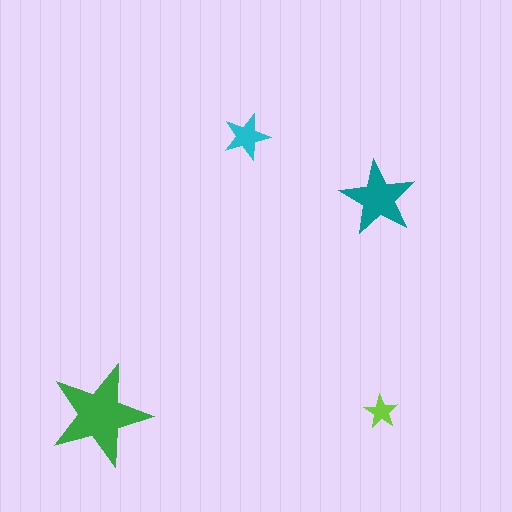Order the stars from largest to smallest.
the green one, the teal one, the cyan one, the lime one.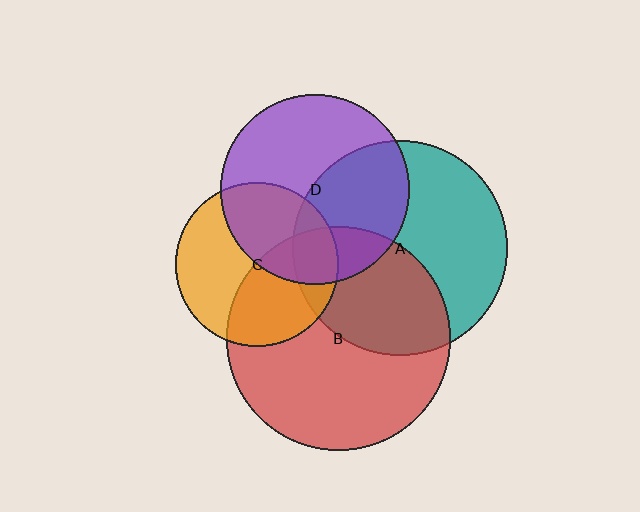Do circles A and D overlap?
Yes.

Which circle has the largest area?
Circle B (red).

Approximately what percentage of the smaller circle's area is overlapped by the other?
Approximately 45%.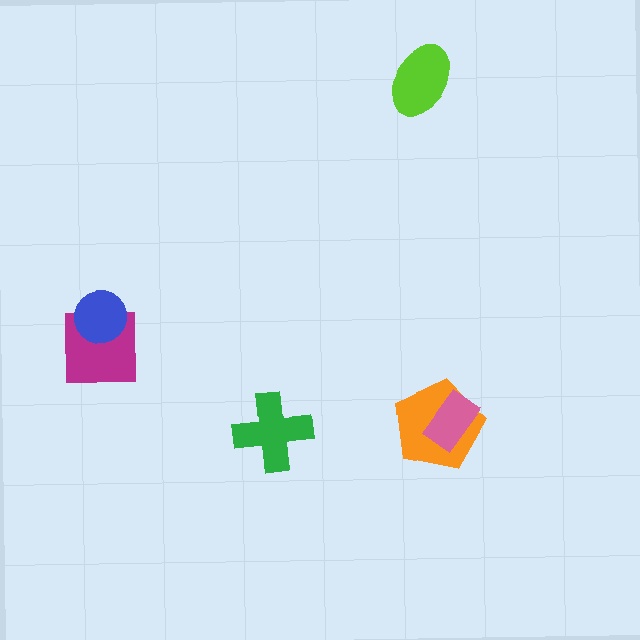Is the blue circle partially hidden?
No, no other shape covers it.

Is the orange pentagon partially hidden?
Yes, it is partially covered by another shape.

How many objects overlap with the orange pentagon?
1 object overlaps with the orange pentagon.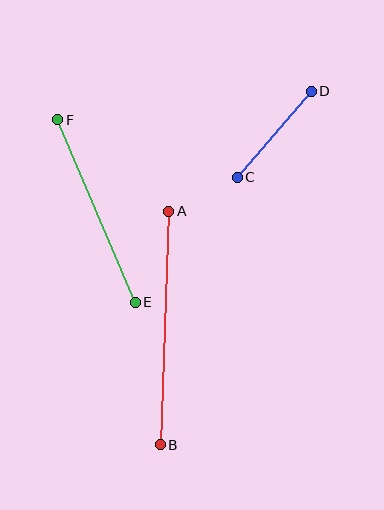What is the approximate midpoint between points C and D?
The midpoint is at approximately (274, 134) pixels.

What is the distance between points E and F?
The distance is approximately 198 pixels.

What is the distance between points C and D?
The distance is approximately 113 pixels.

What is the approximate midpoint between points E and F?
The midpoint is at approximately (97, 211) pixels.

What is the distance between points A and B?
The distance is approximately 234 pixels.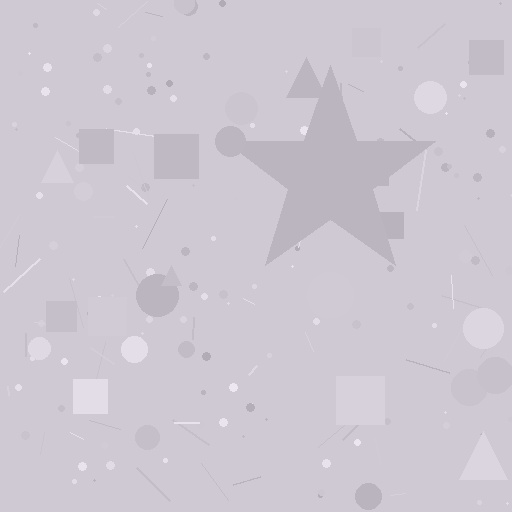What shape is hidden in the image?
A star is hidden in the image.